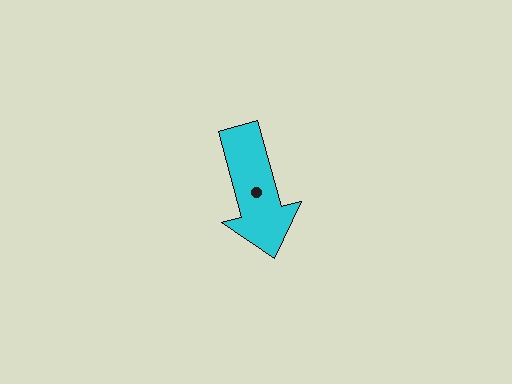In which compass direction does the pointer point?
South.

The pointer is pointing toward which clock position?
Roughly 5 o'clock.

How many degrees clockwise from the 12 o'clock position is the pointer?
Approximately 165 degrees.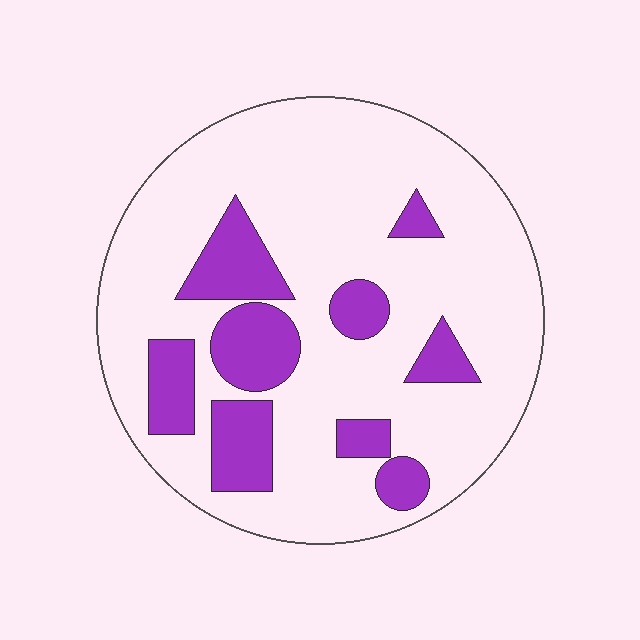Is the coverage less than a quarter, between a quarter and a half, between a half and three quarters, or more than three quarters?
Less than a quarter.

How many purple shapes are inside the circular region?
9.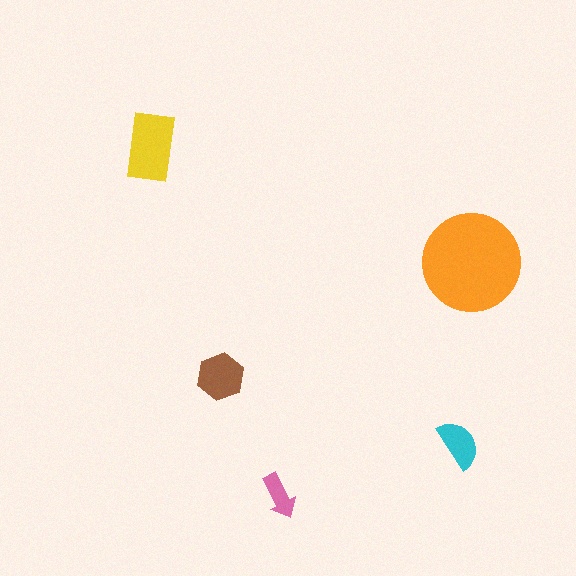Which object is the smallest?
The pink arrow.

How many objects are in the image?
There are 5 objects in the image.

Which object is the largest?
The orange circle.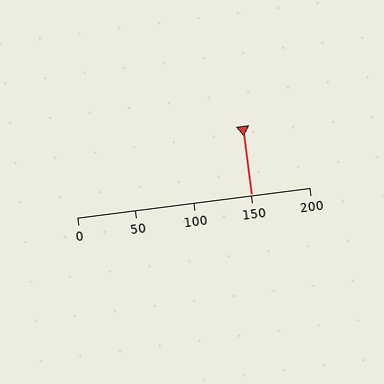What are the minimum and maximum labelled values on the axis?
The axis runs from 0 to 200.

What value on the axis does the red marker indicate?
The marker indicates approximately 150.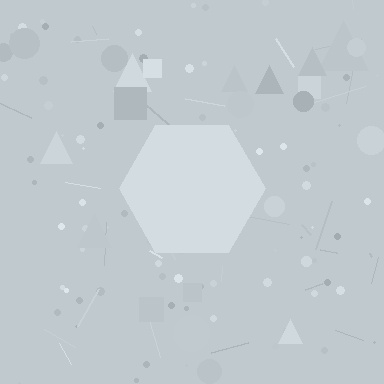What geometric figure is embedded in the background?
A hexagon is embedded in the background.